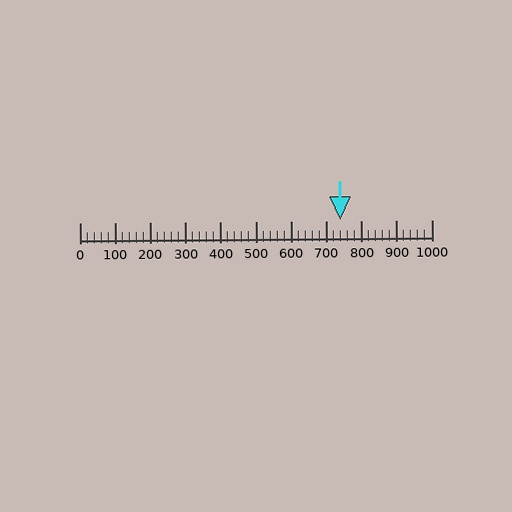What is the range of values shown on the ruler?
The ruler shows values from 0 to 1000.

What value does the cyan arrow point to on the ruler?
The cyan arrow points to approximately 741.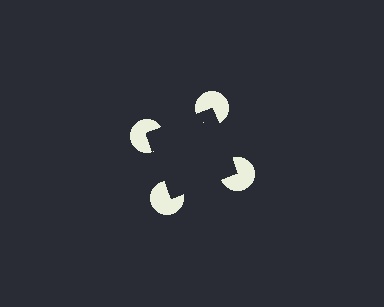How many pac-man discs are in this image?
There are 4 — one at each vertex of the illusory square.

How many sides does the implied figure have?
4 sides.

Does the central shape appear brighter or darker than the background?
It typically appears slightly darker than the background, even though no actual brightness change is drawn.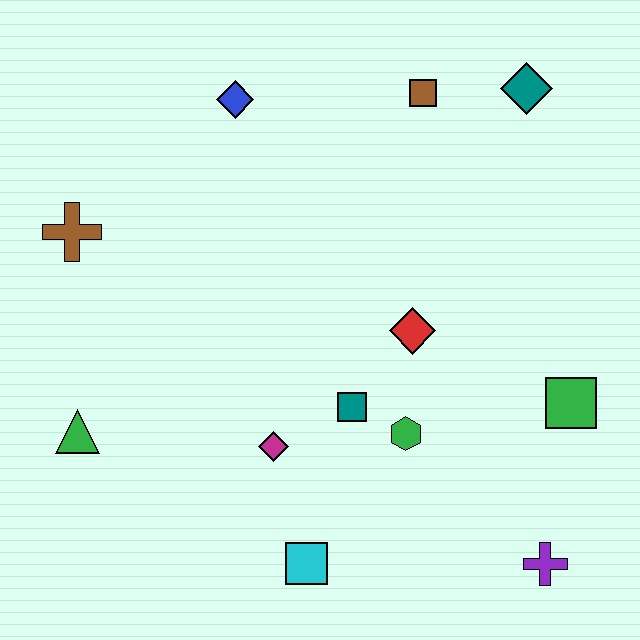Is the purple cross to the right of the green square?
No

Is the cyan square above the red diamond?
No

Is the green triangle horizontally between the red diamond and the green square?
No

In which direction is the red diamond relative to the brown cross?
The red diamond is to the right of the brown cross.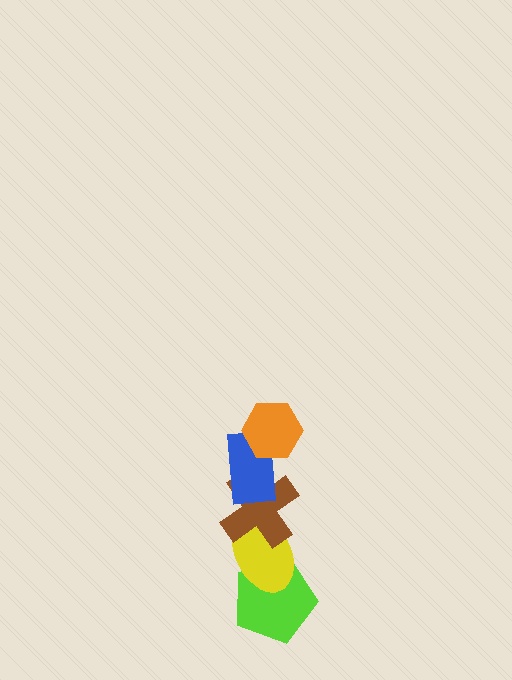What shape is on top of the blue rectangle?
The orange hexagon is on top of the blue rectangle.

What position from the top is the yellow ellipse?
The yellow ellipse is 4th from the top.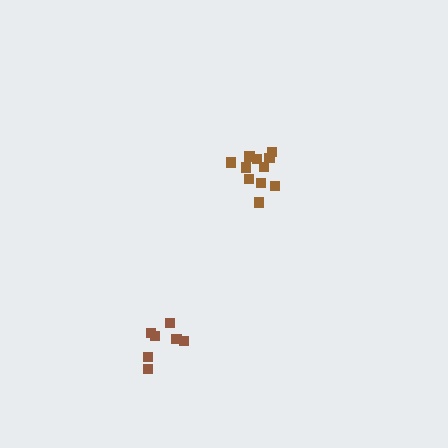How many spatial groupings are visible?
There are 2 spatial groupings.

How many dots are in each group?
Group 1: 12 dots, Group 2: 7 dots (19 total).